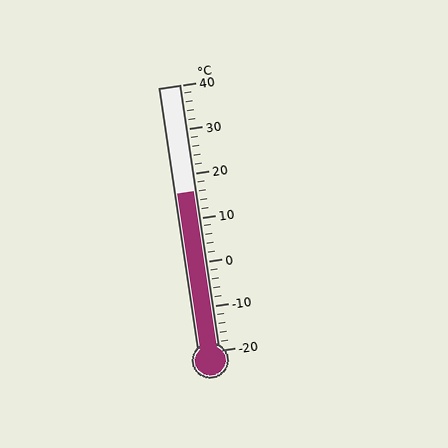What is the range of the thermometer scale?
The thermometer scale ranges from -20°C to 40°C.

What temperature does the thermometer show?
The thermometer shows approximately 16°C.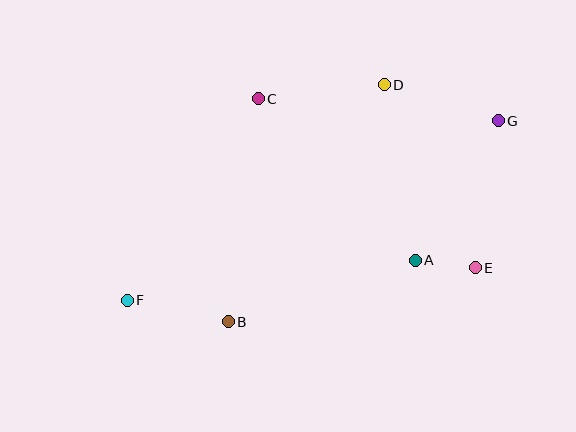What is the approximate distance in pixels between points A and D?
The distance between A and D is approximately 178 pixels.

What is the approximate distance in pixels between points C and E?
The distance between C and E is approximately 275 pixels.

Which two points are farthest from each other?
Points F and G are farthest from each other.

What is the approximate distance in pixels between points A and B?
The distance between A and B is approximately 197 pixels.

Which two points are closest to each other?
Points A and E are closest to each other.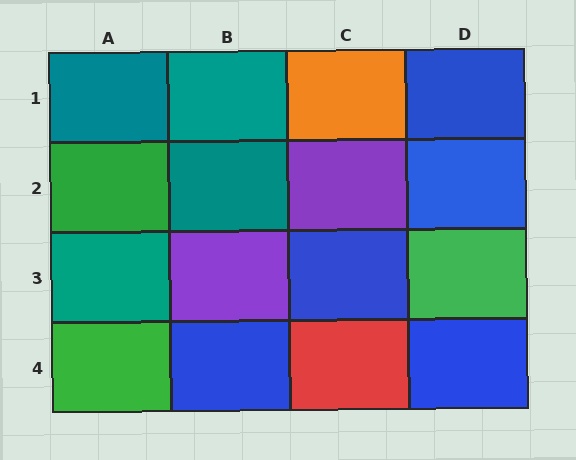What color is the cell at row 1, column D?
Blue.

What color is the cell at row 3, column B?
Purple.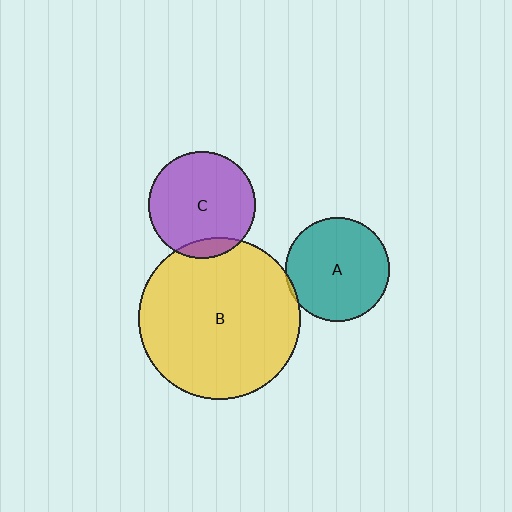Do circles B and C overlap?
Yes.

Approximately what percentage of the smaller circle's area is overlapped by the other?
Approximately 10%.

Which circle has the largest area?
Circle B (yellow).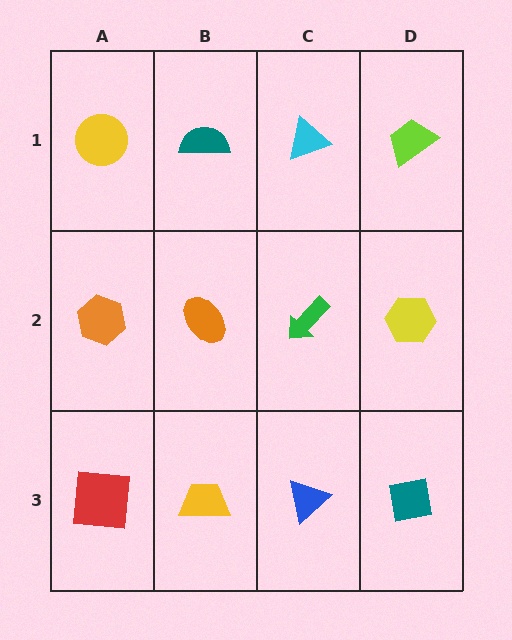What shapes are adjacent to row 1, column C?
A green arrow (row 2, column C), a teal semicircle (row 1, column B), a lime trapezoid (row 1, column D).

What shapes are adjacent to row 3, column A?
An orange hexagon (row 2, column A), a yellow trapezoid (row 3, column B).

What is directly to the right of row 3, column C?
A teal square.